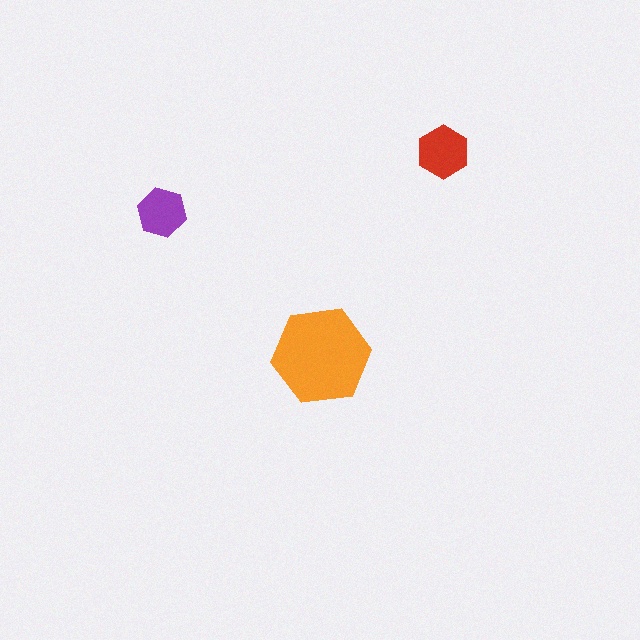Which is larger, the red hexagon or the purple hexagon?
The red one.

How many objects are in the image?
There are 3 objects in the image.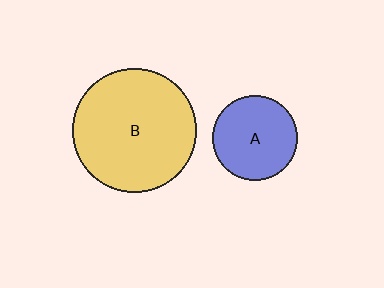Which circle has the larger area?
Circle B (yellow).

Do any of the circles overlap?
No, none of the circles overlap.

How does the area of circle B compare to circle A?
Approximately 2.1 times.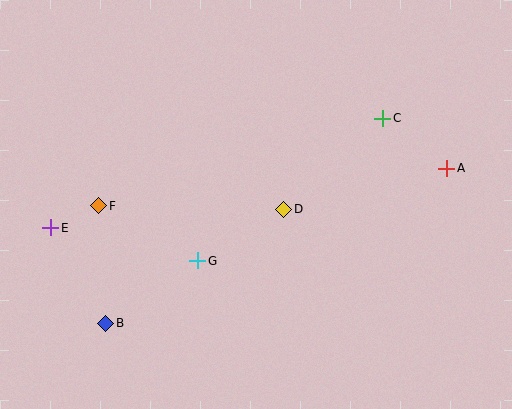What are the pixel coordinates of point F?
Point F is at (99, 206).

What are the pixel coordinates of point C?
Point C is at (383, 118).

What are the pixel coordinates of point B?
Point B is at (106, 323).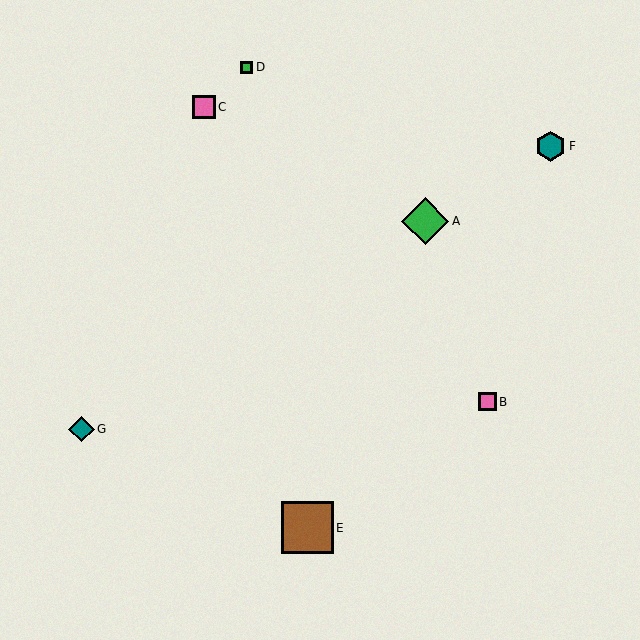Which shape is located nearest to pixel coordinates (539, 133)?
The teal hexagon (labeled F) at (551, 146) is nearest to that location.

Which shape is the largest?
The brown square (labeled E) is the largest.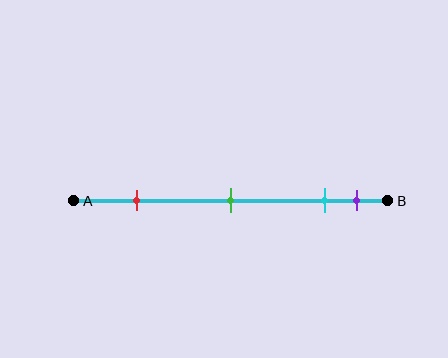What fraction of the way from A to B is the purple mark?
The purple mark is approximately 90% (0.9) of the way from A to B.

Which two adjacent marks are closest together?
The cyan and purple marks are the closest adjacent pair.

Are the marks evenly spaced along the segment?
No, the marks are not evenly spaced.